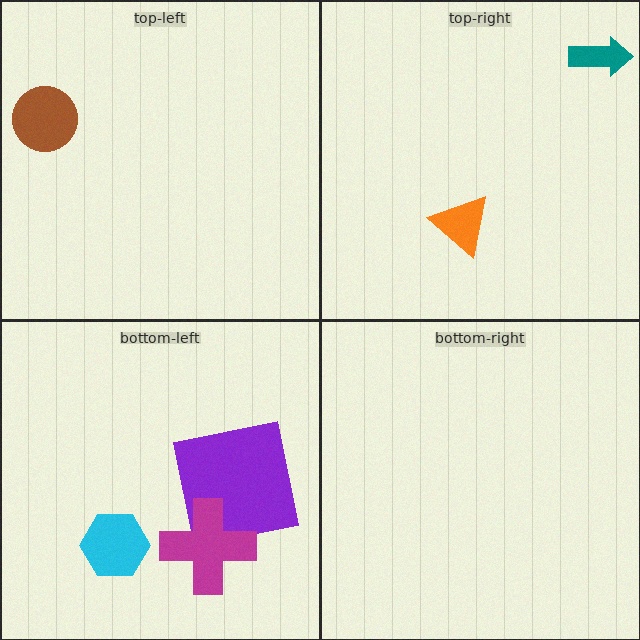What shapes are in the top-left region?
The brown circle.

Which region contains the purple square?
The bottom-left region.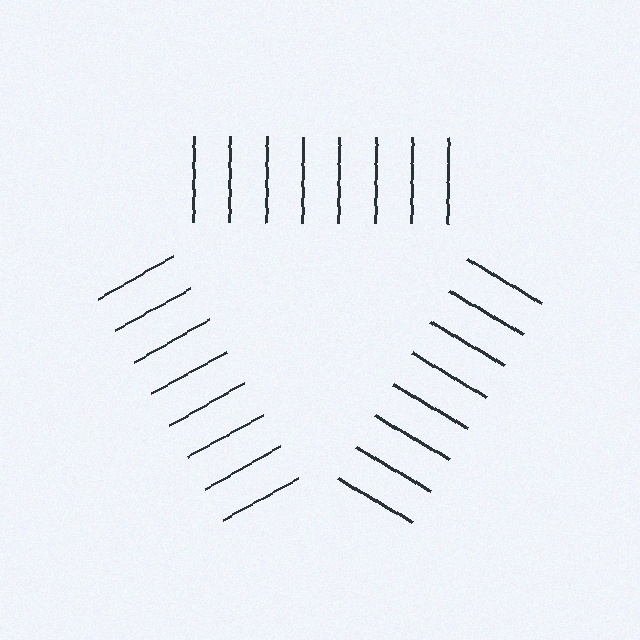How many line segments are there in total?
24 — 8 along each of the 3 edges.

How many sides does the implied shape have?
3 sides — the line-ends trace a triangle.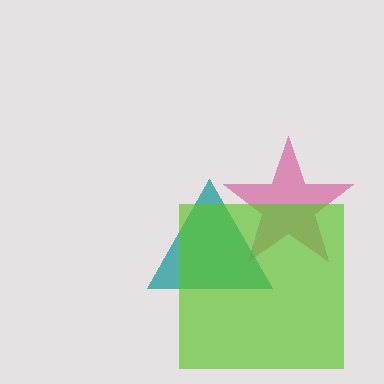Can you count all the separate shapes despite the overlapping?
Yes, there are 3 separate shapes.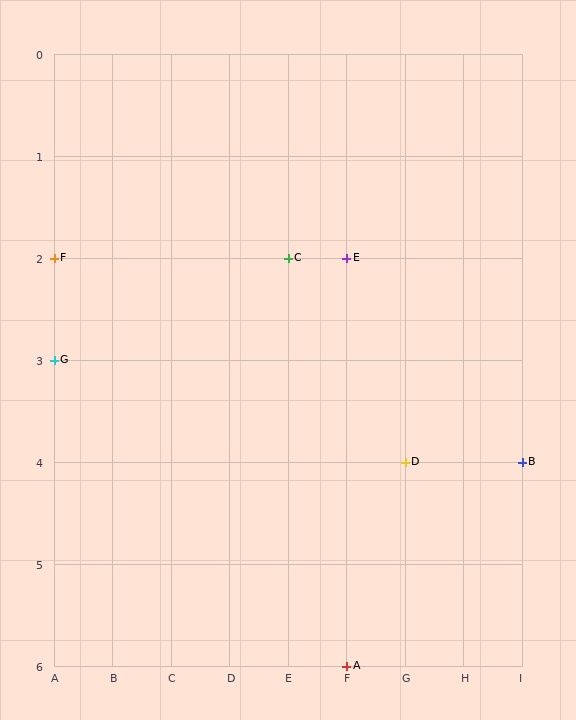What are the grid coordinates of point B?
Point B is at grid coordinates (I, 4).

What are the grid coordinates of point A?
Point A is at grid coordinates (F, 6).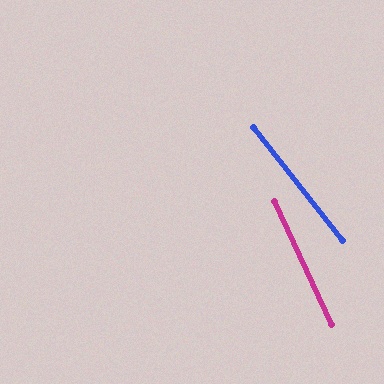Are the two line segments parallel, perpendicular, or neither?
Neither parallel nor perpendicular — they differ by about 13°.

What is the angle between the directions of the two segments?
Approximately 13 degrees.